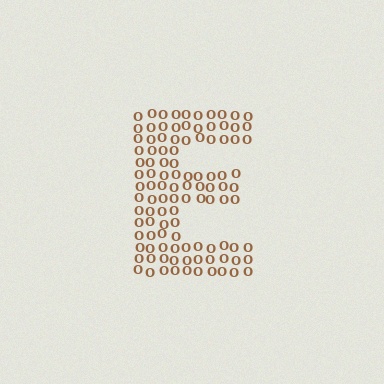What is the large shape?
The large shape is the letter E.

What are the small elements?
The small elements are letter O's.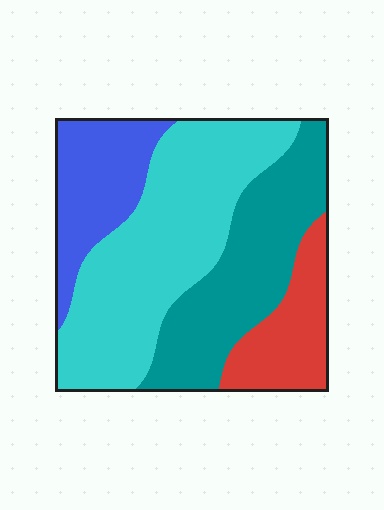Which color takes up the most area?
Cyan, at roughly 40%.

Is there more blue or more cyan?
Cyan.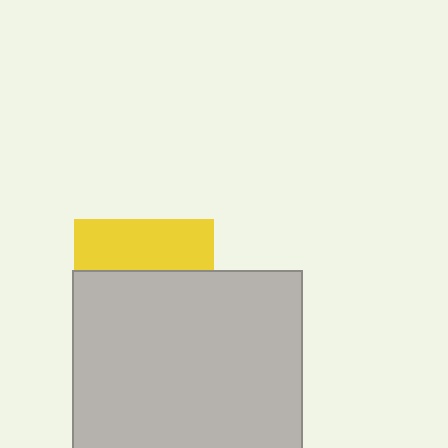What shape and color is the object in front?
The object in front is a light gray square.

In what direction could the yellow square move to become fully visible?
The yellow square could move up. That would shift it out from behind the light gray square entirely.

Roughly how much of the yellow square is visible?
A small part of it is visible (roughly 36%).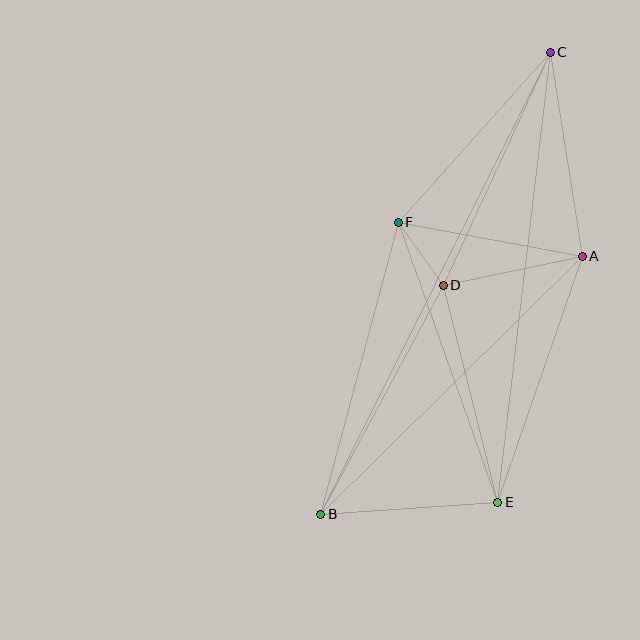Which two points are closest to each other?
Points D and F are closest to each other.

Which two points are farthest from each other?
Points B and C are farthest from each other.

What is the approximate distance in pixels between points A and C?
The distance between A and C is approximately 206 pixels.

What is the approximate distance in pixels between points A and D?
The distance between A and D is approximately 142 pixels.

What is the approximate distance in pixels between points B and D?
The distance between B and D is approximately 260 pixels.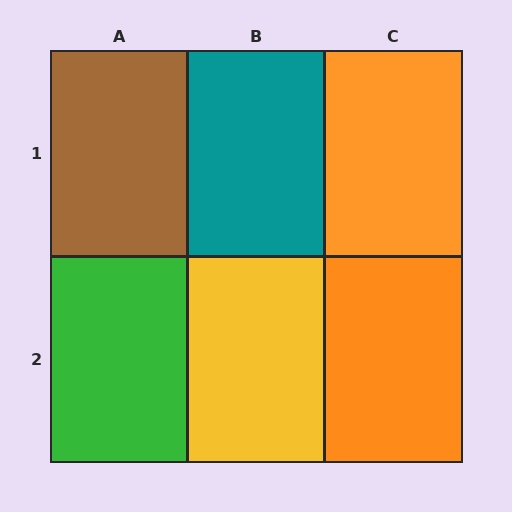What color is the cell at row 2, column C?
Orange.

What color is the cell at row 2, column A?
Green.